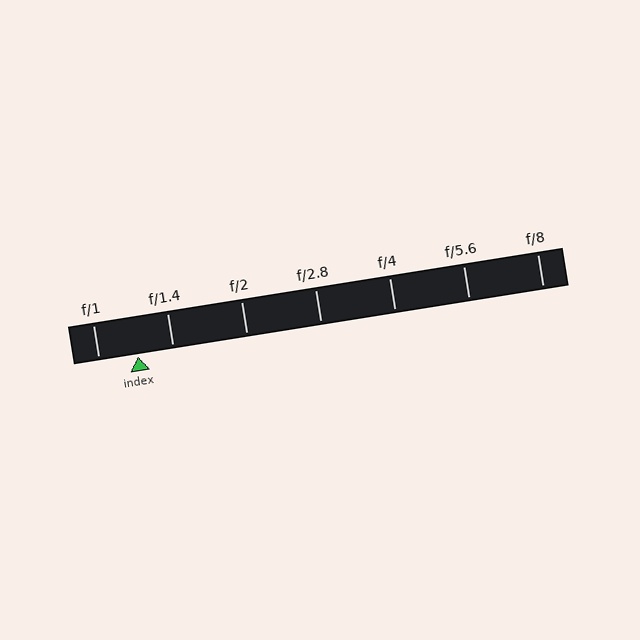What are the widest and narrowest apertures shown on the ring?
The widest aperture shown is f/1 and the narrowest is f/8.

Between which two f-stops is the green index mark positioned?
The index mark is between f/1 and f/1.4.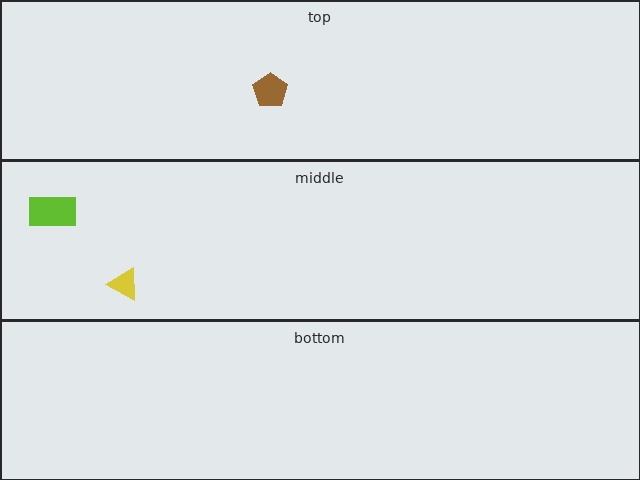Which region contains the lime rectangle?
The middle region.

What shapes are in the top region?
The brown pentagon.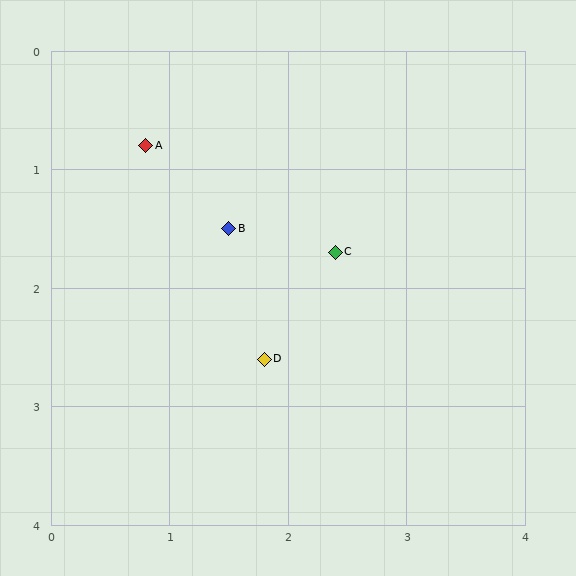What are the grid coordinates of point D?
Point D is at approximately (1.8, 2.6).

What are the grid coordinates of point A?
Point A is at approximately (0.8, 0.8).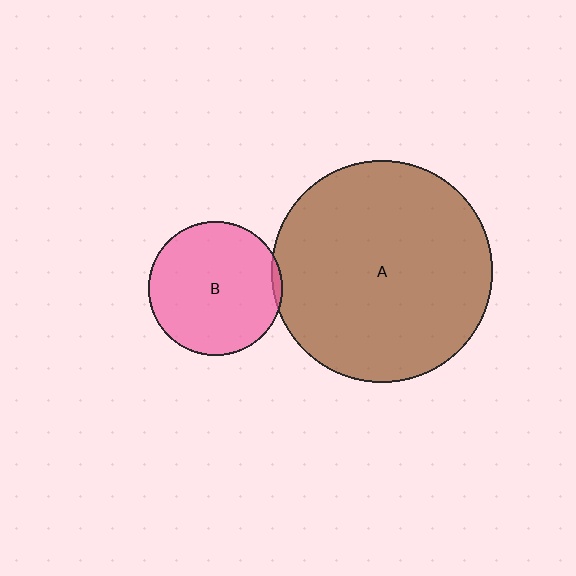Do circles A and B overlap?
Yes.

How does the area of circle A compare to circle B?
Approximately 2.7 times.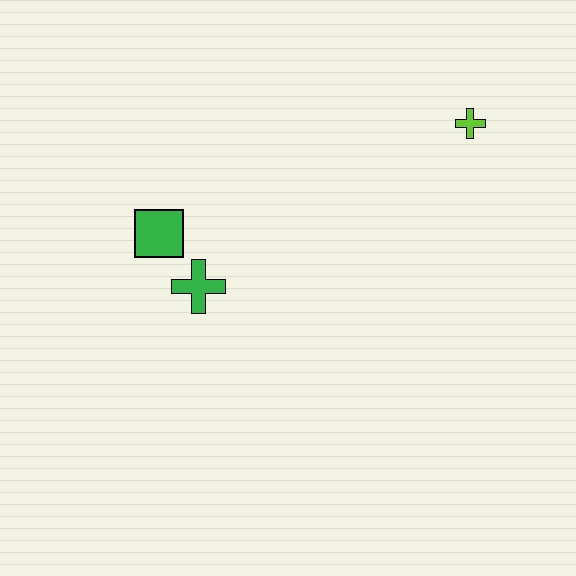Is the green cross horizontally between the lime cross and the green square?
Yes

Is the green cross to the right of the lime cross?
No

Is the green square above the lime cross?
No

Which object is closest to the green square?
The green cross is closest to the green square.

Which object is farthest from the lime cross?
The green square is farthest from the lime cross.